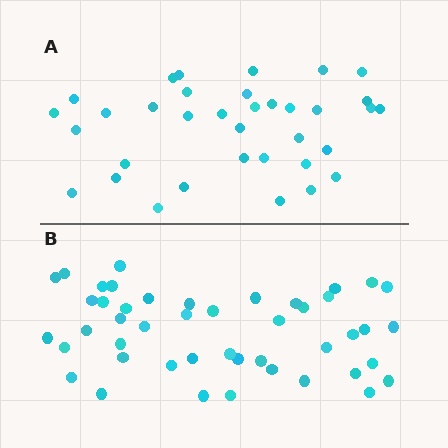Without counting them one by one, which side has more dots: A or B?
Region B (the bottom region) has more dots.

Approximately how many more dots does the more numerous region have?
Region B has roughly 12 or so more dots than region A.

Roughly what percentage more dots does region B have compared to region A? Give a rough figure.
About 30% more.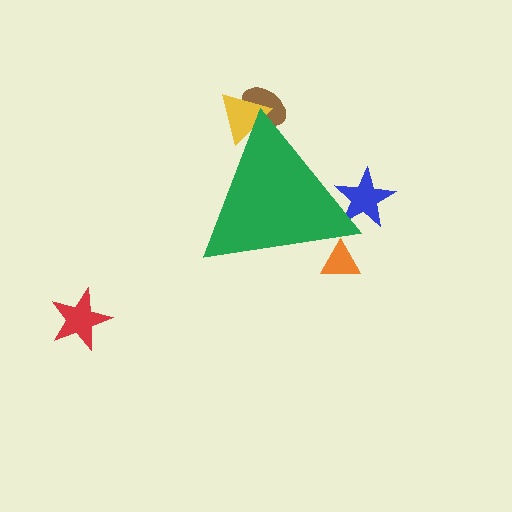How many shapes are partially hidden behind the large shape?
4 shapes are partially hidden.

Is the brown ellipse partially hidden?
Yes, the brown ellipse is partially hidden behind the green triangle.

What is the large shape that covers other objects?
A green triangle.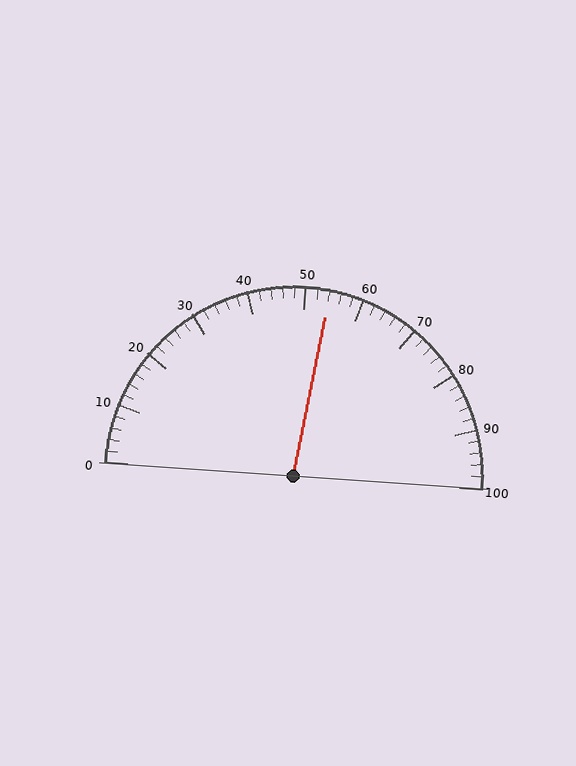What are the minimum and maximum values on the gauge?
The gauge ranges from 0 to 100.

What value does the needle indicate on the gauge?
The needle indicates approximately 54.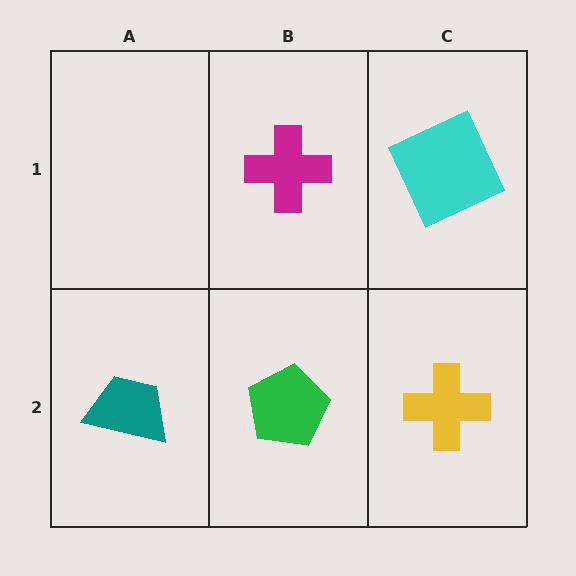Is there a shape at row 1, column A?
No, that cell is empty.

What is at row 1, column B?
A magenta cross.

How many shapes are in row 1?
2 shapes.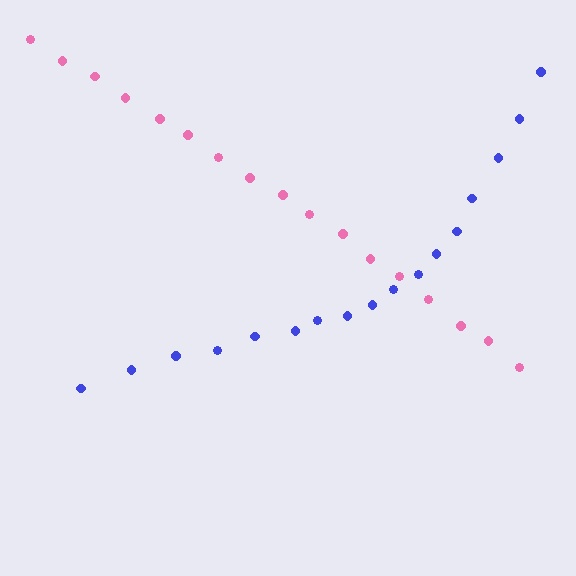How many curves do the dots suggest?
There are 2 distinct paths.